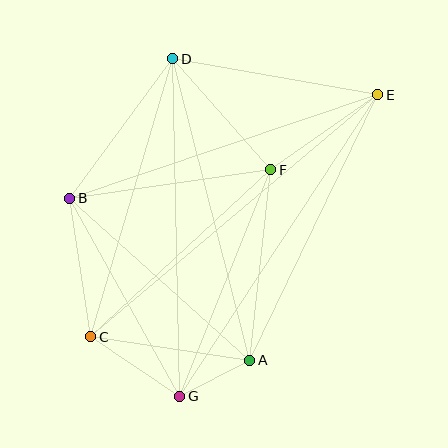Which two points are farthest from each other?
Points C and E are farthest from each other.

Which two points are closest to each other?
Points A and G are closest to each other.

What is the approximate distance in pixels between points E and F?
The distance between E and F is approximately 131 pixels.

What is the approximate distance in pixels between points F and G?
The distance between F and G is approximately 244 pixels.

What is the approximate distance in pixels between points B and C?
The distance between B and C is approximately 140 pixels.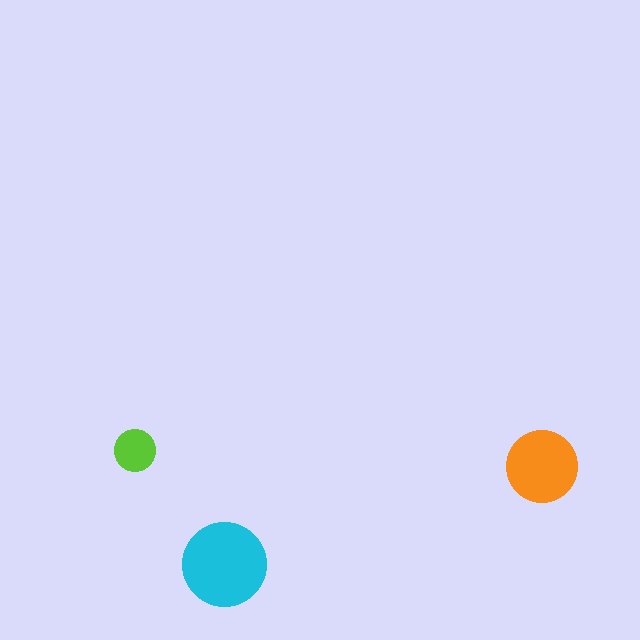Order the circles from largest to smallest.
the cyan one, the orange one, the lime one.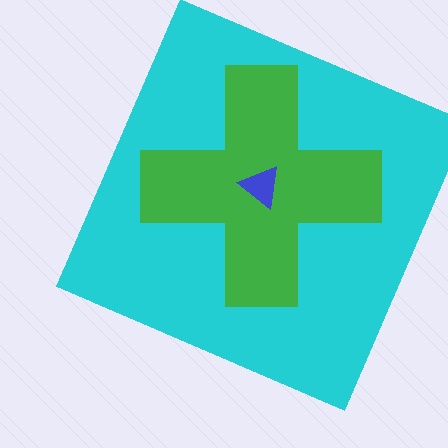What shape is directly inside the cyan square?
The green cross.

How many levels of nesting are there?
3.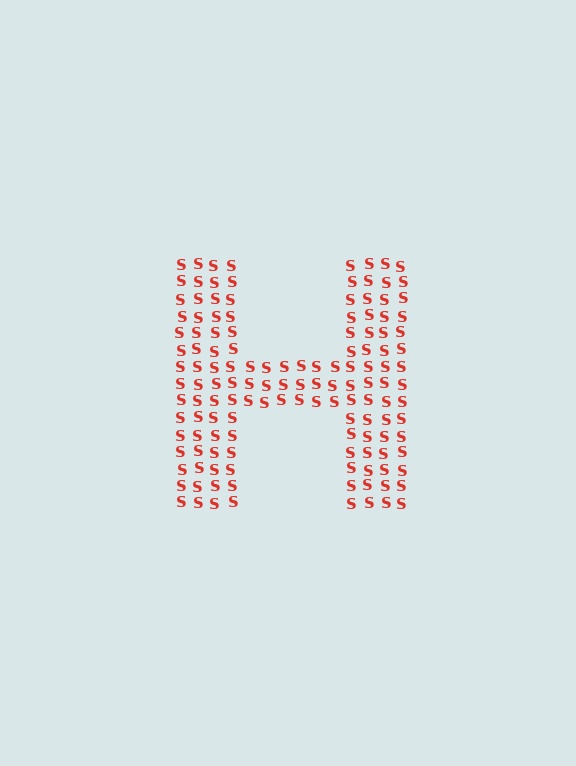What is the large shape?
The large shape is the letter H.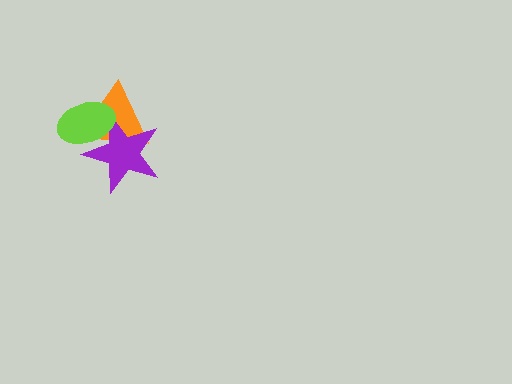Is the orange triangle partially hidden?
Yes, it is partially covered by another shape.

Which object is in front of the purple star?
The lime ellipse is in front of the purple star.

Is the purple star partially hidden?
Yes, it is partially covered by another shape.